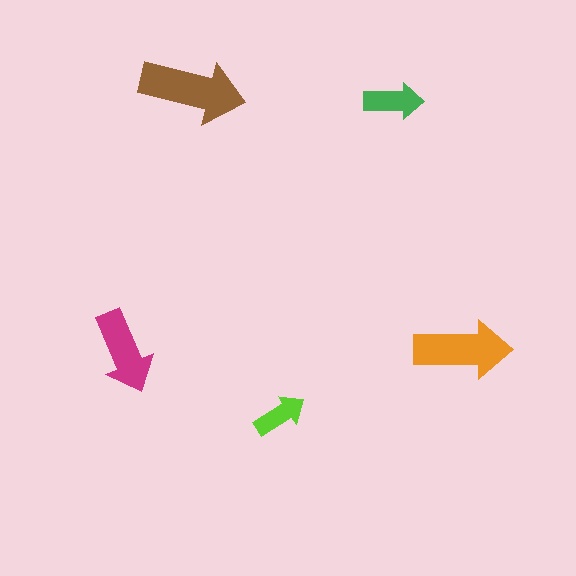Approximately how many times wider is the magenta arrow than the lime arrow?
About 1.5 times wider.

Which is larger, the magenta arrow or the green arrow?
The magenta one.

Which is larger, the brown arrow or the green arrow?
The brown one.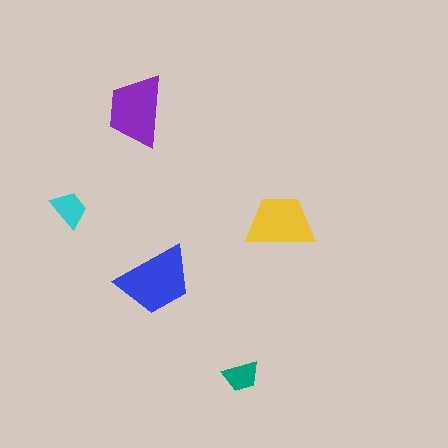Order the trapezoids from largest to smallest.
the blue one, the purple one, the yellow one, the cyan one, the teal one.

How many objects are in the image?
There are 5 objects in the image.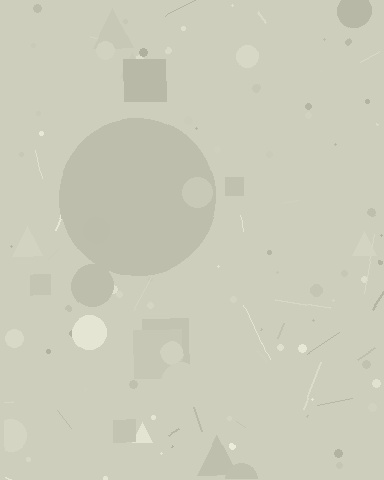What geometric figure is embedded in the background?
A circle is embedded in the background.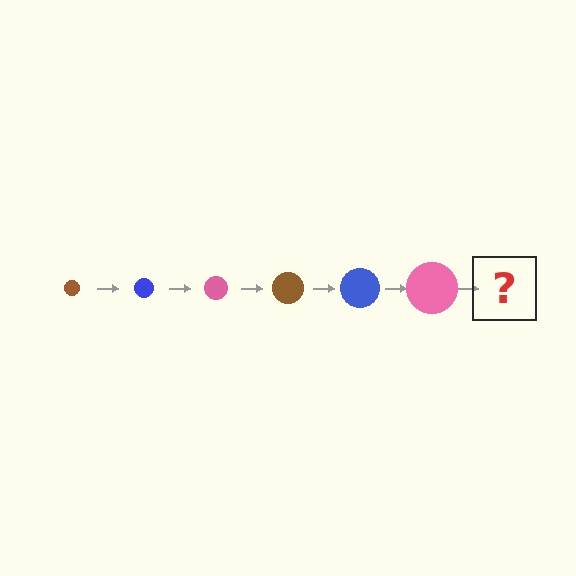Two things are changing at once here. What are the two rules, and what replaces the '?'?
The two rules are that the circle grows larger each step and the color cycles through brown, blue, and pink. The '?' should be a brown circle, larger than the previous one.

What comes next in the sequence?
The next element should be a brown circle, larger than the previous one.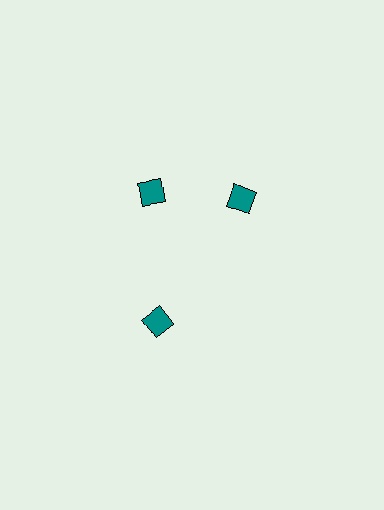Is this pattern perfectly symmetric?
No. The 3 teal diamonds are arranged in a ring, but one element near the 3 o'clock position is rotated out of alignment along the ring, breaking the 3-fold rotational symmetry.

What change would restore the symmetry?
The symmetry would be restored by rotating it back into even spacing with its neighbors so that all 3 diamonds sit at equal angles and equal distance from the center.